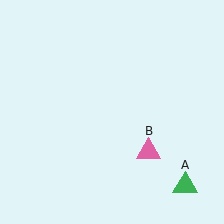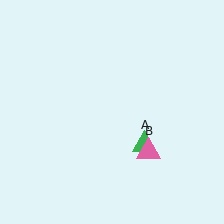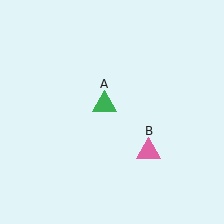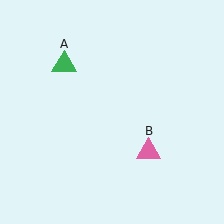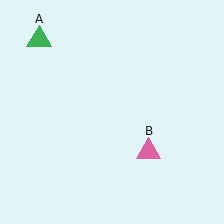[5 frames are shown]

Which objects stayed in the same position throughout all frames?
Pink triangle (object B) remained stationary.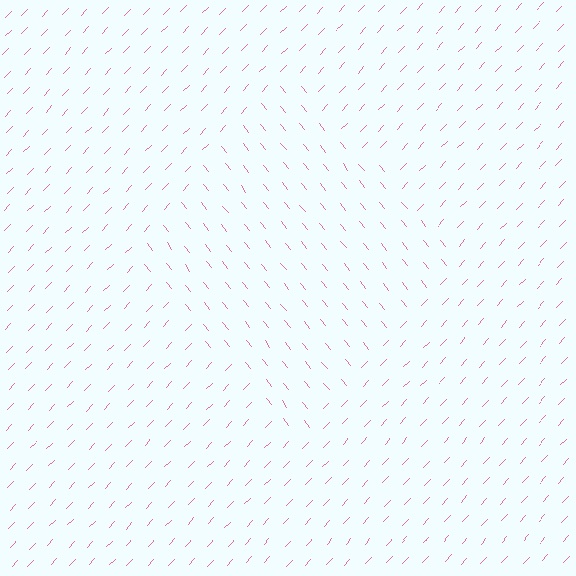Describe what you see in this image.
The image is filled with small pink line segments. A diamond region in the image has lines oriented differently from the surrounding lines, creating a visible texture boundary.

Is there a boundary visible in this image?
Yes, there is a texture boundary formed by a change in line orientation.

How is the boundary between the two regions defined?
The boundary is defined purely by a change in line orientation (approximately 82 degrees difference). All lines are the same color and thickness.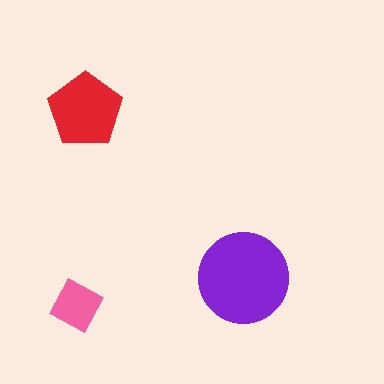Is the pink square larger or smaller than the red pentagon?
Smaller.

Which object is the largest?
The purple circle.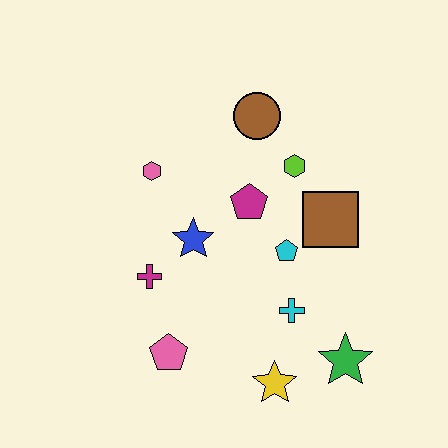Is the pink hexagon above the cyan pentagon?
Yes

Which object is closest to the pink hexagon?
The blue star is closest to the pink hexagon.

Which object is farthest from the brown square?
The pink pentagon is farthest from the brown square.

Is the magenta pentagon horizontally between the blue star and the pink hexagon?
No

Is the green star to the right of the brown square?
Yes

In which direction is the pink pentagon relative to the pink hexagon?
The pink pentagon is below the pink hexagon.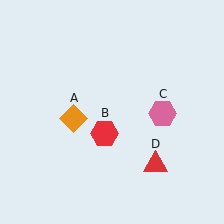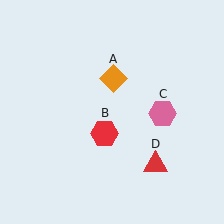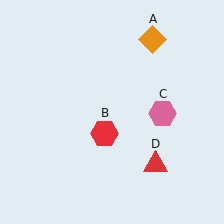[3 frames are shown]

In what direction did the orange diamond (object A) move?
The orange diamond (object A) moved up and to the right.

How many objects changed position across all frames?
1 object changed position: orange diamond (object A).